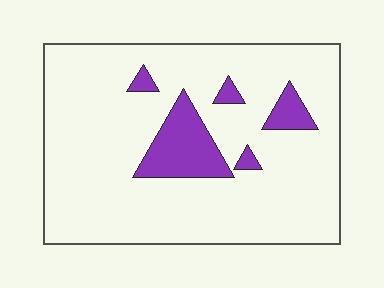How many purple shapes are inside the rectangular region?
5.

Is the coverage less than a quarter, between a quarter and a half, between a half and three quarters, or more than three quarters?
Less than a quarter.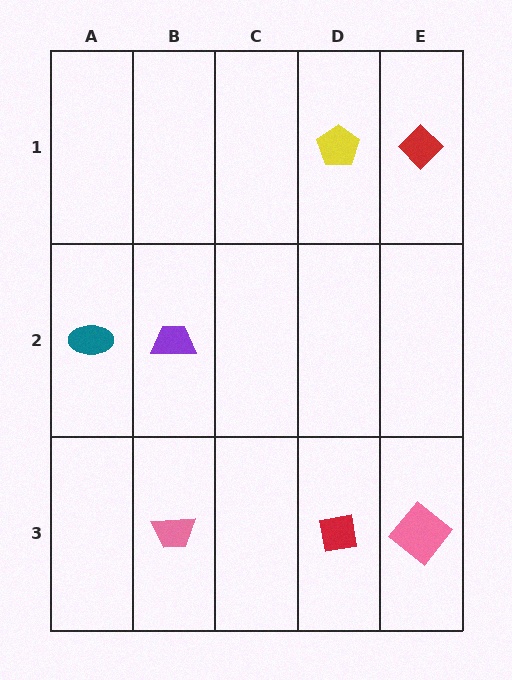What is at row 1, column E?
A red diamond.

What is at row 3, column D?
A red square.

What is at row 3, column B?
A pink trapezoid.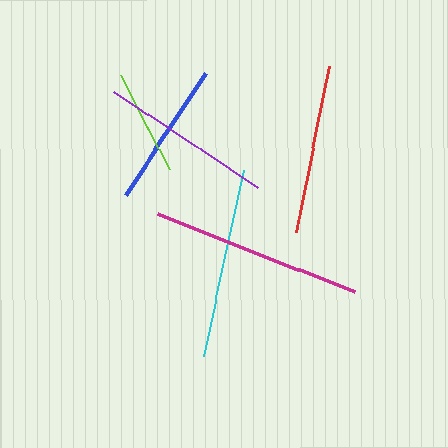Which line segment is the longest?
The magenta line is the longest at approximately 212 pixels.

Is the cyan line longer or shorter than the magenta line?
The magenta line is longer than the cyan line.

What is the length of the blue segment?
The blue segment is approximately 146 pixels long.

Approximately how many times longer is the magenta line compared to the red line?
The magenta line is approximately 1.3 times the length of the red line.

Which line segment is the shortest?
The lime line is the shortest at approximately 106 pixels.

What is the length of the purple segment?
The purple segment is approximately 173 pixels long.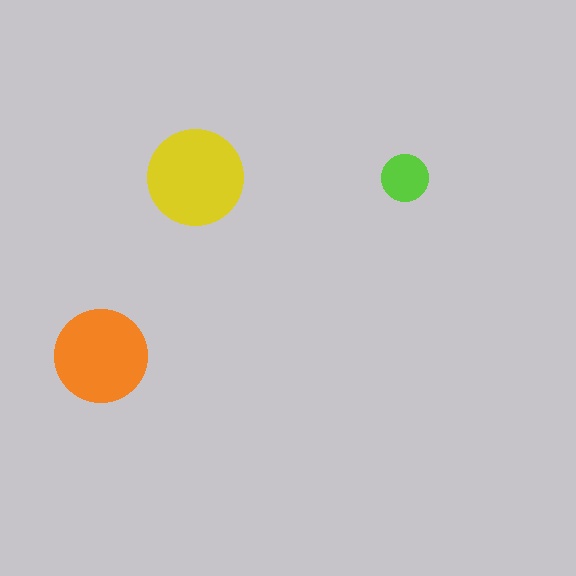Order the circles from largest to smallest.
the yellow one, the orange one, the lime one.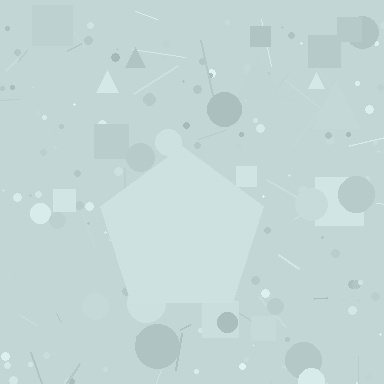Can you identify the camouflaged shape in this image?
The camouflaged shape is a pentagon.